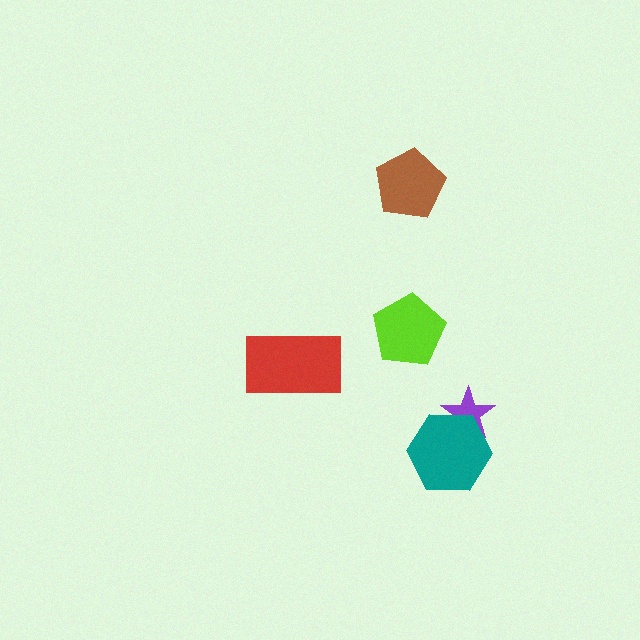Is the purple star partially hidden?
Yes, it is partially covered by another shape.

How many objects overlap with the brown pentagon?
0 objects overlap with the brown pentagon.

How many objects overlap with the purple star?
1 object overlaps with the purple star.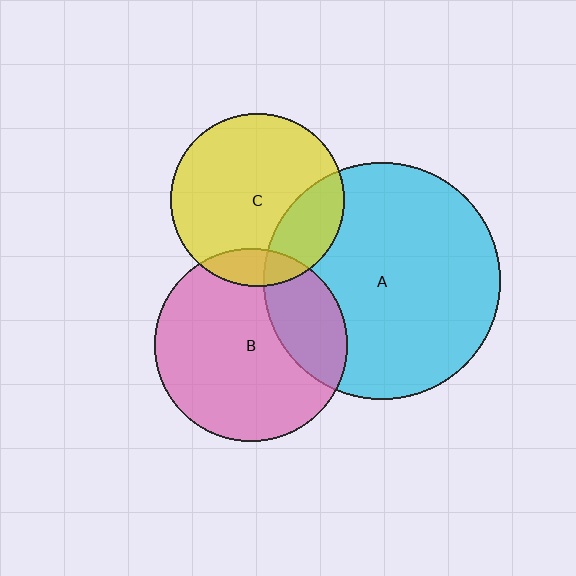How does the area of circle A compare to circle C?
Approximately 1.9 times.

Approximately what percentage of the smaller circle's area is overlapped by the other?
Approximately 25%.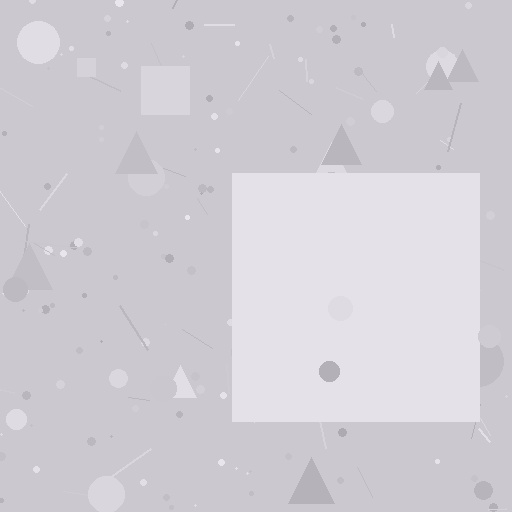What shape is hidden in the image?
A square is hidden in the image.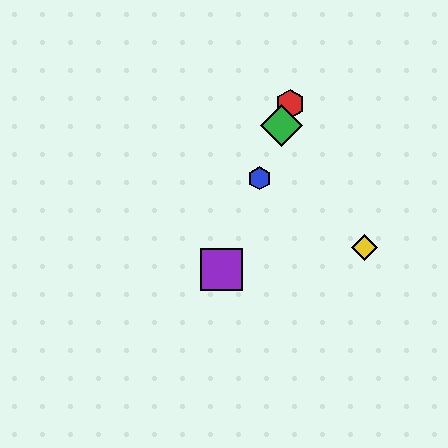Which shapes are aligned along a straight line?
The red hexagon, the blue hexagon, the green diamond, the purple square are aligned along a straight line.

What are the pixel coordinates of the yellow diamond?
The yellow diamond is at (364, 247).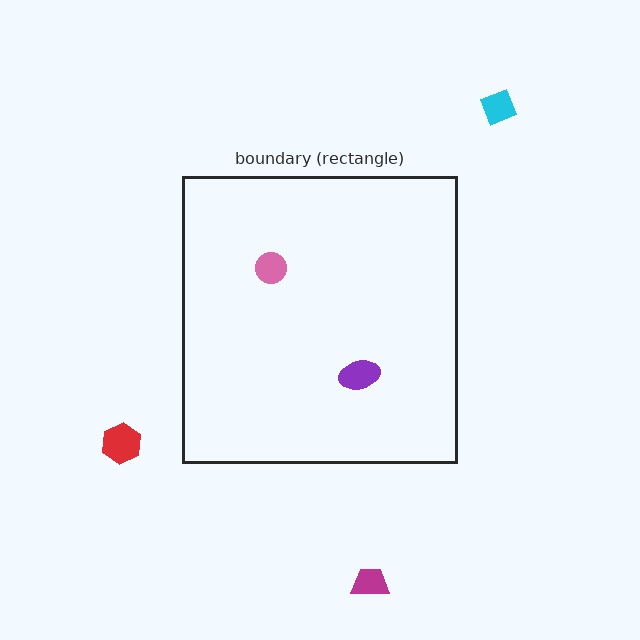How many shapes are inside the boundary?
2 inside, 3 outside.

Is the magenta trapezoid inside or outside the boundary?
Outside.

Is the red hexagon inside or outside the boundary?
Outside.